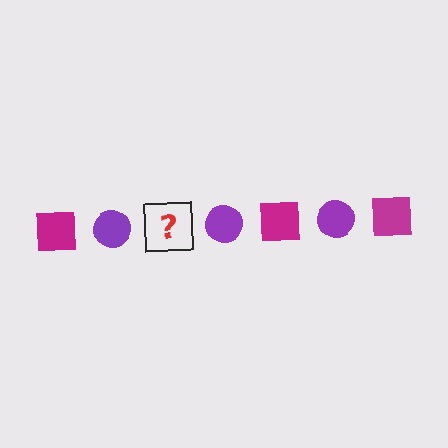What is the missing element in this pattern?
The missing element is a magenta square.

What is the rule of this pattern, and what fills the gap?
The rule is that the pattern alternates between magenta square and purple circle. The gap should be filled with a magenta square.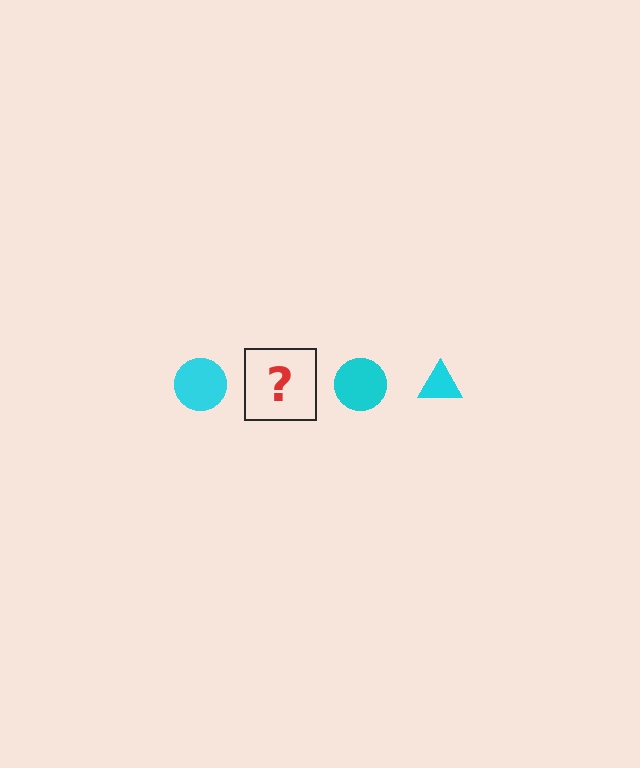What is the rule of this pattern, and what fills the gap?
The rule is that the pattern cycles through circle, triangle shapes in cyan. The gap should be filled with a cyan triangle.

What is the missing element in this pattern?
The missing element is a cyan triangle.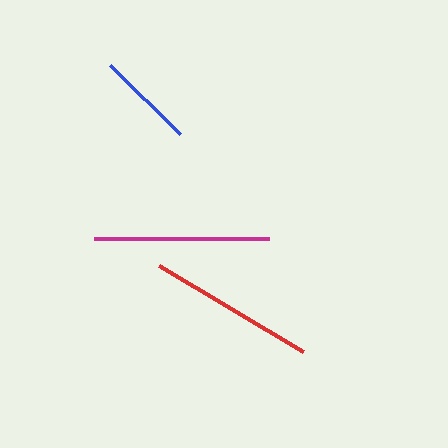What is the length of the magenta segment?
The magenta segment is approximately 175 pixels long.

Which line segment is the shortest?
The blue line is the shortest at approximately 98 pixels.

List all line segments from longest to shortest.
From longest to shortest: magenta, red, blue.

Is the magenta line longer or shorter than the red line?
The magenta line is longer than the red line.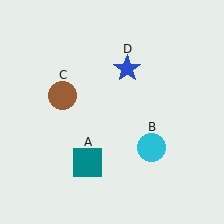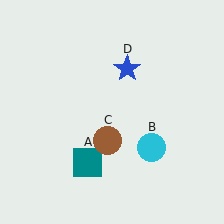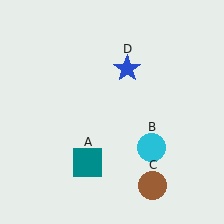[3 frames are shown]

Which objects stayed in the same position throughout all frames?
Teal square (object A) and cyan circle (object B) and blue star (object D) remained stationary.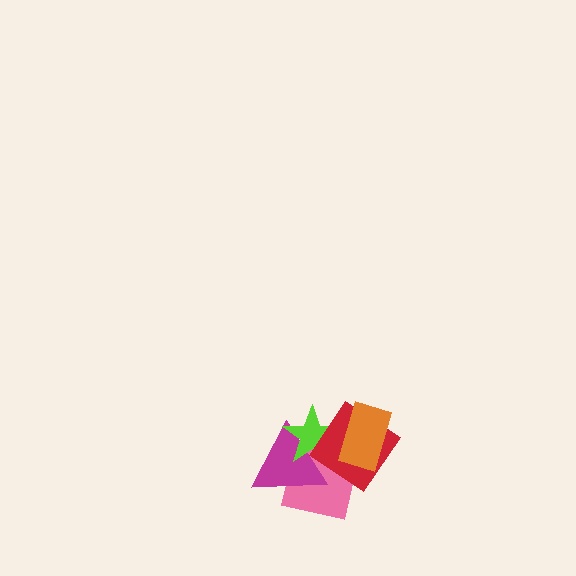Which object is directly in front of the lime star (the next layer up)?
The red diamond is directly in front of the lime star.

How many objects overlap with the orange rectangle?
2 objects overlap with the orange rectangle.